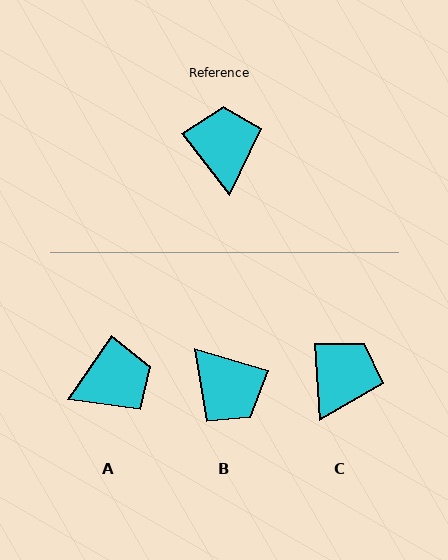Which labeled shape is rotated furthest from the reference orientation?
B, about 145 degrees away.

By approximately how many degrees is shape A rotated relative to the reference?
Approximately 72 degrees clockwise.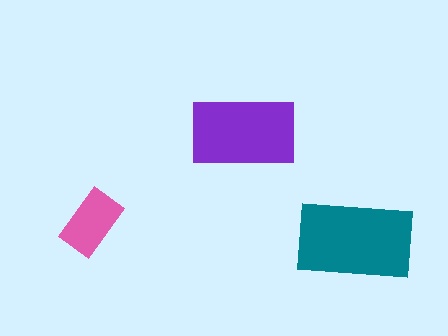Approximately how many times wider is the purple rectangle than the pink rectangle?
About 1.5 times wider.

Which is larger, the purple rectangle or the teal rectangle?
The teal one.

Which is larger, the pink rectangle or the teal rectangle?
The teal one.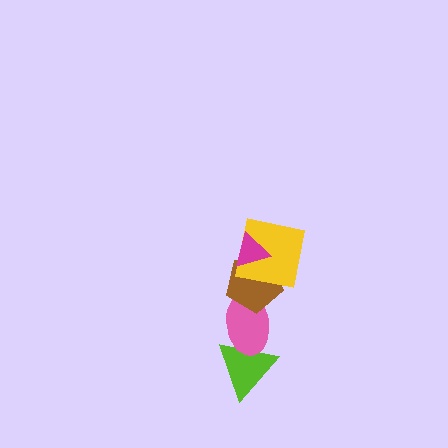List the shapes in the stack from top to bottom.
From top to bottom: the magenta triangle, the yellow square, the brown pentagon, the pink ellipse, the lime triangle.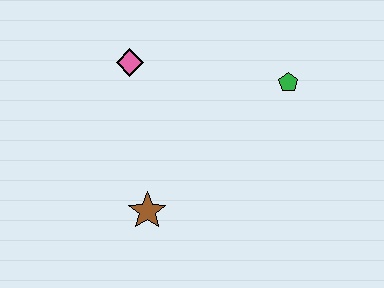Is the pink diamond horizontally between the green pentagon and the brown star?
No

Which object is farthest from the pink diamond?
The green pentagon is farthest from the pink diamond.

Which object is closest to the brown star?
The pink diamond is closest to the brown star.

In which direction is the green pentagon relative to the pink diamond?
The green pentagon is to the right of the pink diamond.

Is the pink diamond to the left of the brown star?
Yes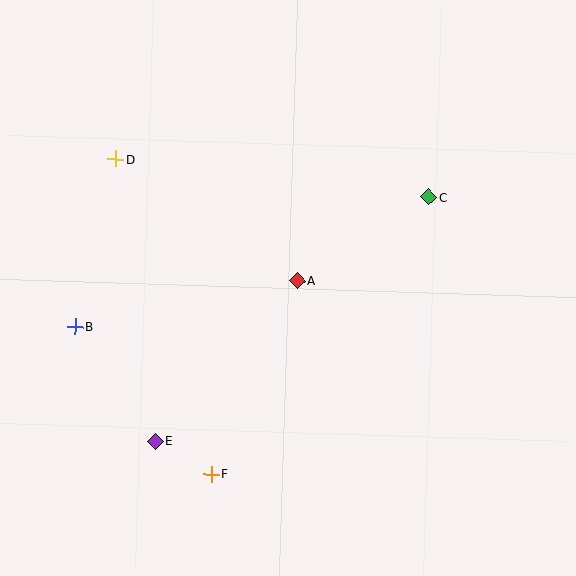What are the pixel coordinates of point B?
Point B is at (75, 327).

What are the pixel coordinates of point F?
Point F is at (211, 474).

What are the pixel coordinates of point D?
Point D is at (116, 159).